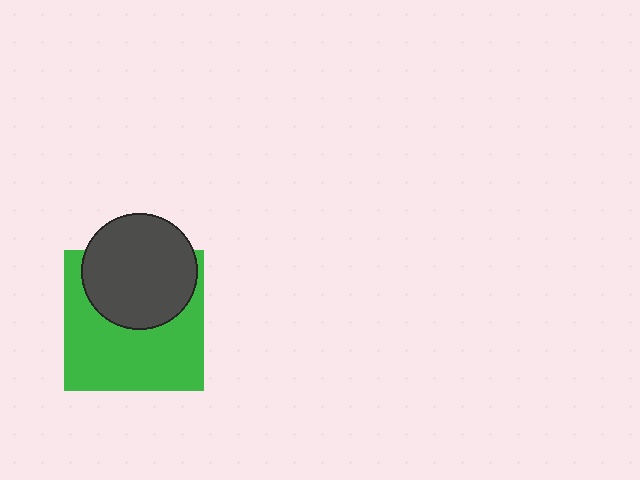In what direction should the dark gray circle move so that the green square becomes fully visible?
The dark gray circle should move up. That is the shortest direction to clear the overlap and leave the green square fully visible.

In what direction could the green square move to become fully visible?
The green square could move down. That would shift it out from behind the dark gray circle entirely.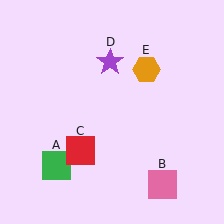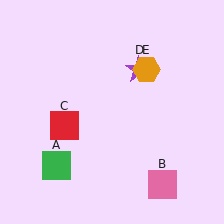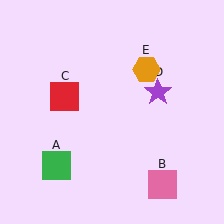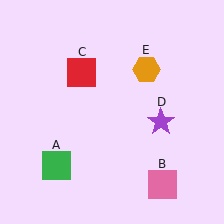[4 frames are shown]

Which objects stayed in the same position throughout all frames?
Green square (object A) and pink square (object B) and orange hexagon (object E) remained stationary.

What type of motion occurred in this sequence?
The red square (object C), purple star (object D) rotated clockwise around the center of the scene.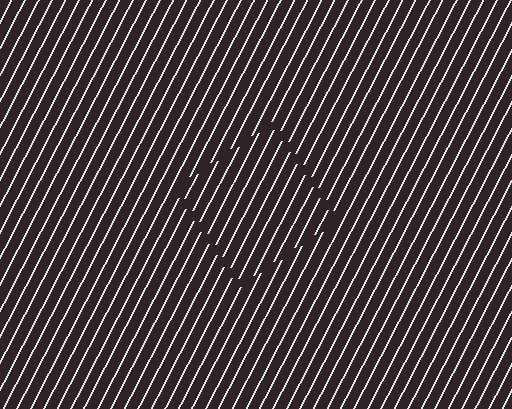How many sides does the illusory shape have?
4 sides — the line-ends trace a square.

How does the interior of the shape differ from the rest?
The interior of the shape contains the same grating, shifted by half a period — the contour is defined by the phase discontinuity where line-ends from the inner and outer gratings abut.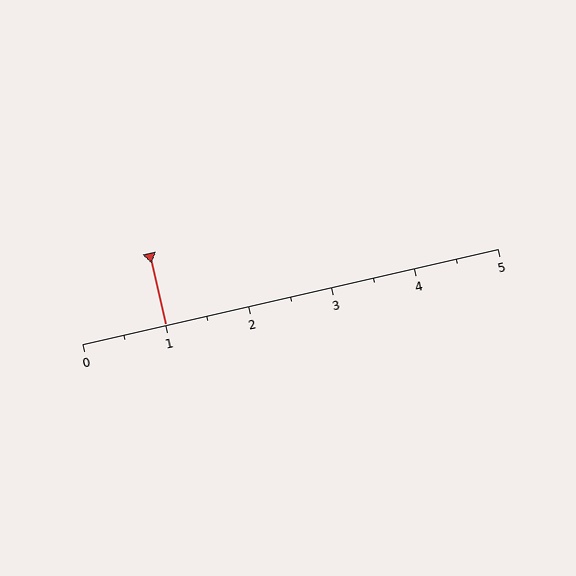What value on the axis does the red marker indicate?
The marker indicates approximately 1.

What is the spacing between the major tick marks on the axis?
The major ticks are spaced 1 apart.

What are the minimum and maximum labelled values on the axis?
The axis runs from 0 to 5.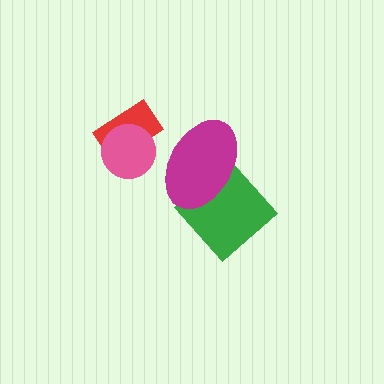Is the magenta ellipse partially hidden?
No, no other shape covers it.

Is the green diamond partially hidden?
Yes, it is partially covered by another shape.